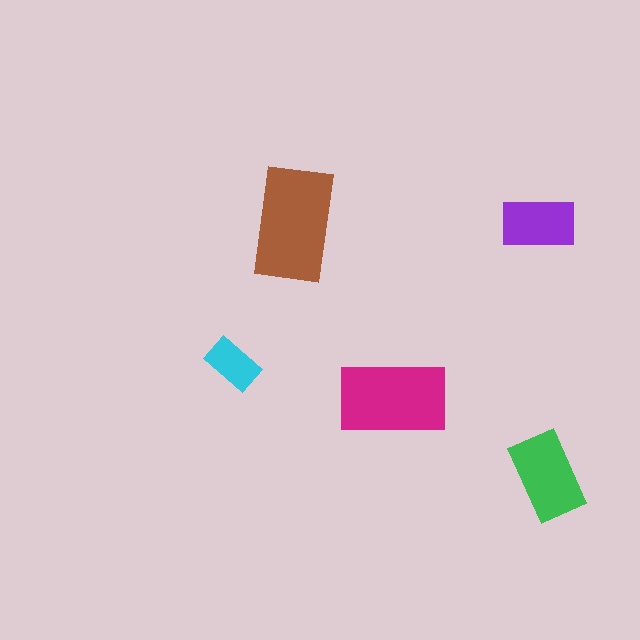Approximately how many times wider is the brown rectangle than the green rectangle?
About 1.5 times wider.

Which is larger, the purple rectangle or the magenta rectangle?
The magenta one.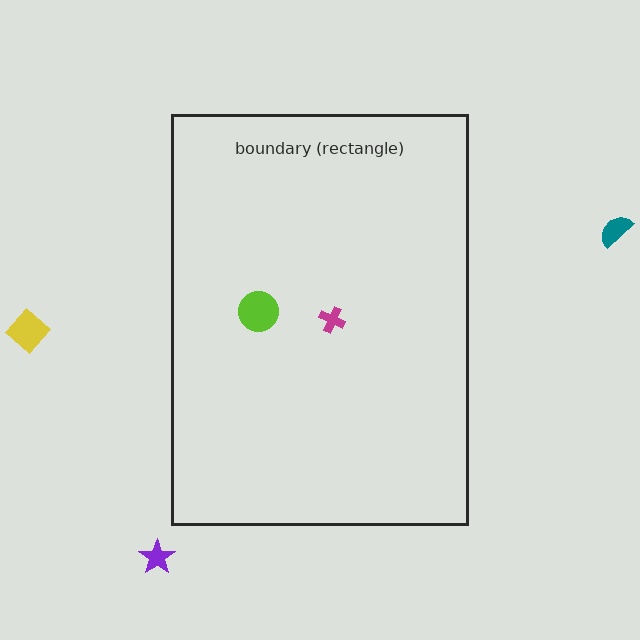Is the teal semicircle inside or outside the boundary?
Outside.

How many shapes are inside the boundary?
2 inside, 3 outside.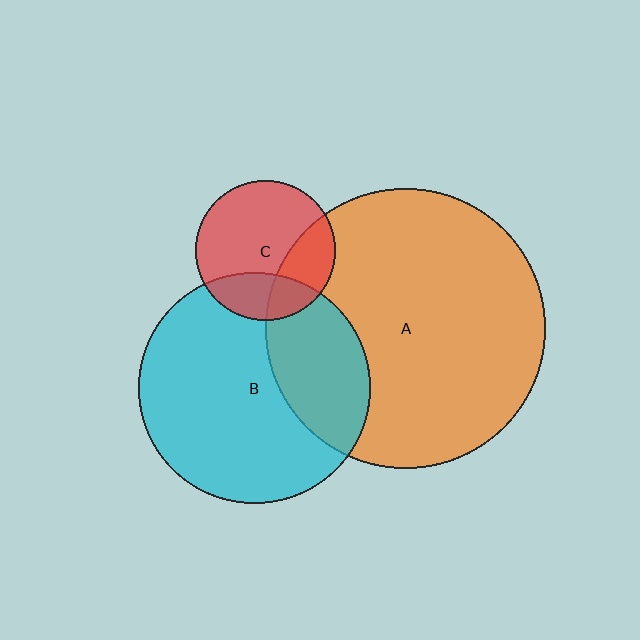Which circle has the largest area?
Circle A (orange).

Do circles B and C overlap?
Yes.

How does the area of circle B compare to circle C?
Approximately 2.7 times.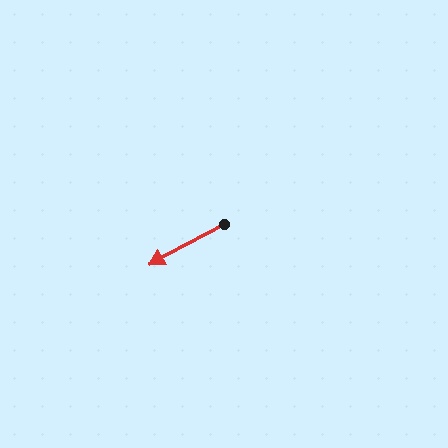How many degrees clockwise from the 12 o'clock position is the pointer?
Approximately 242 degrees.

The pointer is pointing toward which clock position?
Roughly 8 o'clock.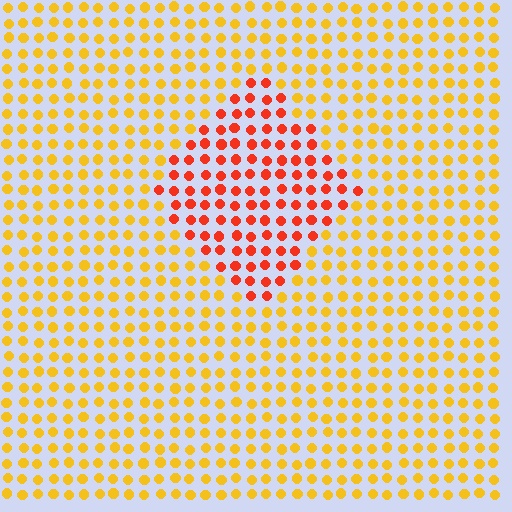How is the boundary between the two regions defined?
The boundary is defined purely by a slight shift in hue (about 40 degrees). Spacing, size, and orientation are identical on both sides.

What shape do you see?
I see a diamond.